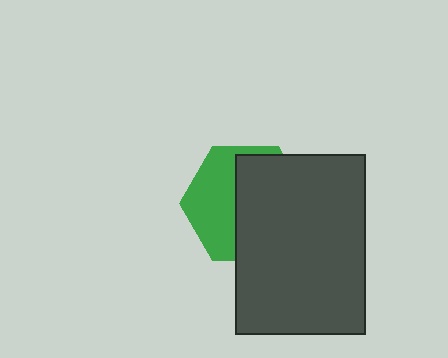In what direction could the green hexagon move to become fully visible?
The green hexagon could move left. That would shift it out from behind the dark gray rectangle entirely.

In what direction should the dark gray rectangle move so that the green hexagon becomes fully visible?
The dark gray rectangle should move right. That is the shortest direction to clear the overlap and leave the green hexagon fully visible.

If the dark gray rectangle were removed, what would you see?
You would see the complete green hexagon.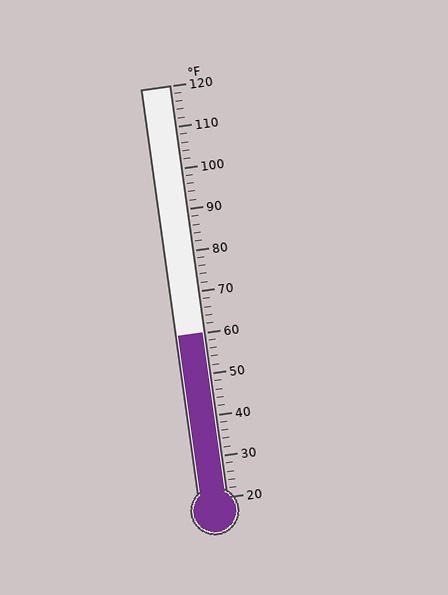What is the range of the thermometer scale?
The thermometer scale ranges from 20°F to 120°F.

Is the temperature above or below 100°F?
The temperature is below 100°F.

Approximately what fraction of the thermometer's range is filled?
The thermometer is filled to approximately 40% of its range.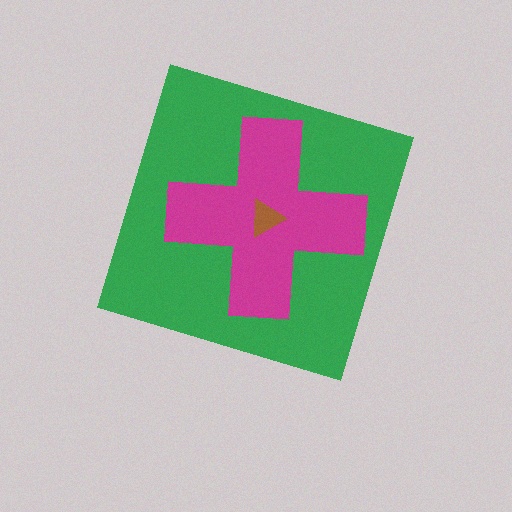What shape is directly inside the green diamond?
The magenta cross.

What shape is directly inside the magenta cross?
The brown triangle.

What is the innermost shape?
The brown triangle.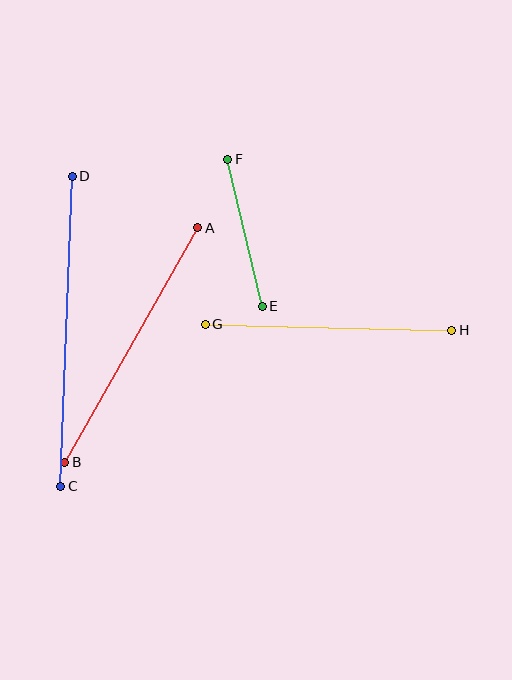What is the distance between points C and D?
The distance is approximately 310 pixels.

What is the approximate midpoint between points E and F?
The midpoint is at approximately (245, 233) pixels.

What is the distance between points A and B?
The distance is approximately 269 pixels.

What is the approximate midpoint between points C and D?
The midpoint is at approximately (66, 331) pixels.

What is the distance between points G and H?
The distance is approximately 247 pixels.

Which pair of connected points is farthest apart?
Points C and D are farthest apart.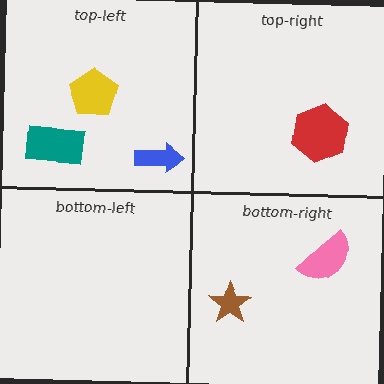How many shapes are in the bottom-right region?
2.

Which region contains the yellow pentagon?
The top-left region.